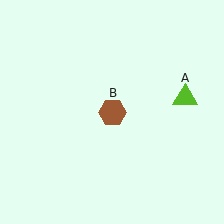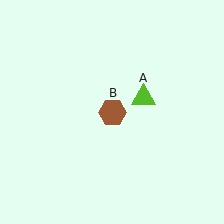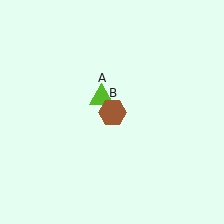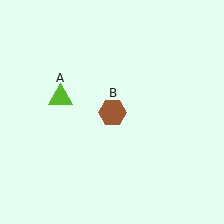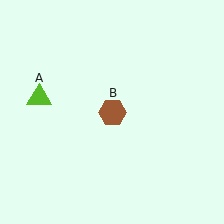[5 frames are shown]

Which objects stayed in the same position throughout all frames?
Brown hexagon (object B) remained stationary.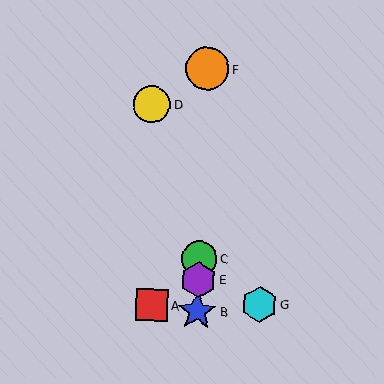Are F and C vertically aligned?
Yes, both are at x≈207.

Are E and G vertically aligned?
No, E is at x≈198 and G is at x≈259.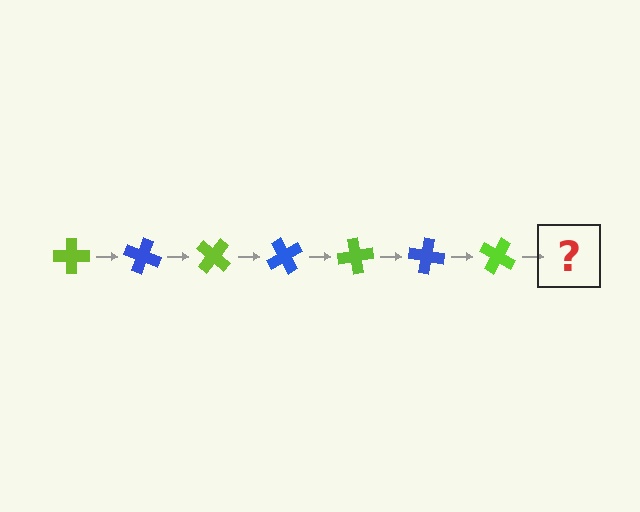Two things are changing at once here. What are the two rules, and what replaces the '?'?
The two rules are that it rotates 20 degrees each step and the color cycles through lime and blue. The '?' should be a blue cross, rotated 140 degrees from the start.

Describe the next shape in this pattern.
It should be a blue cross, rotated 140 degrees from the start.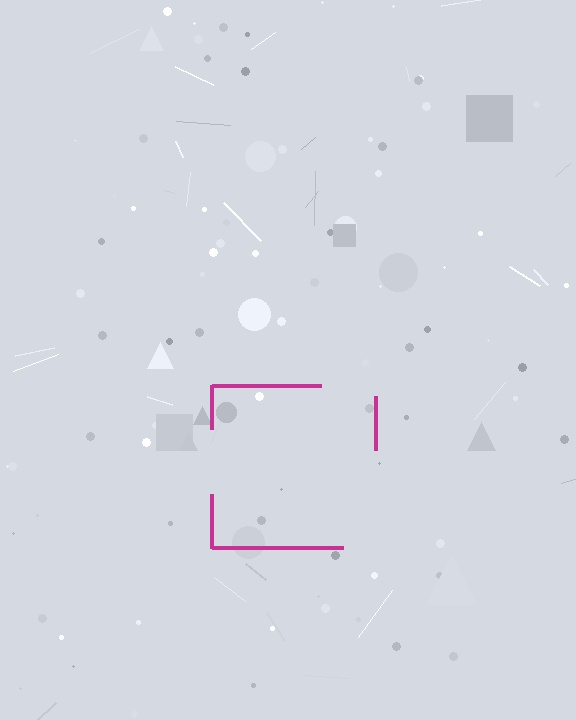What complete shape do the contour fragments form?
The contour fragments form a square.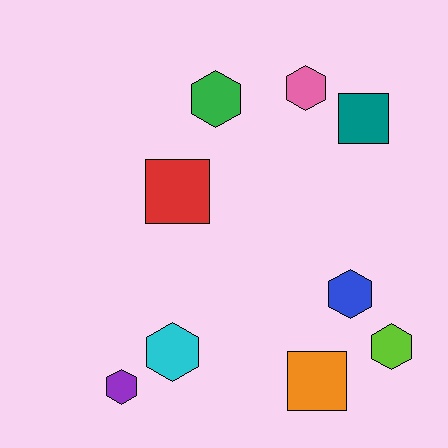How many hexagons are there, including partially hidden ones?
There are 6 hexagons.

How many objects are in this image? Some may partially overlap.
There are 9 objects.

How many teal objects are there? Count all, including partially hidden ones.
There is 1 teal object.